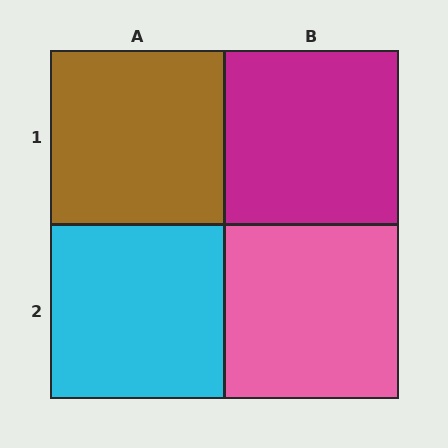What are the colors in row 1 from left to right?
Brown, magenta.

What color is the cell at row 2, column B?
Pink.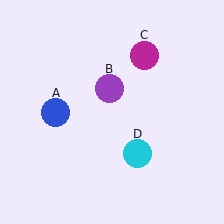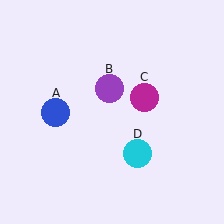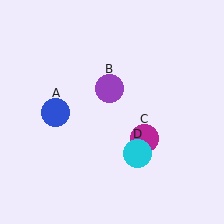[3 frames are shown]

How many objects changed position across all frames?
1 object changed position: magenta circle (object C).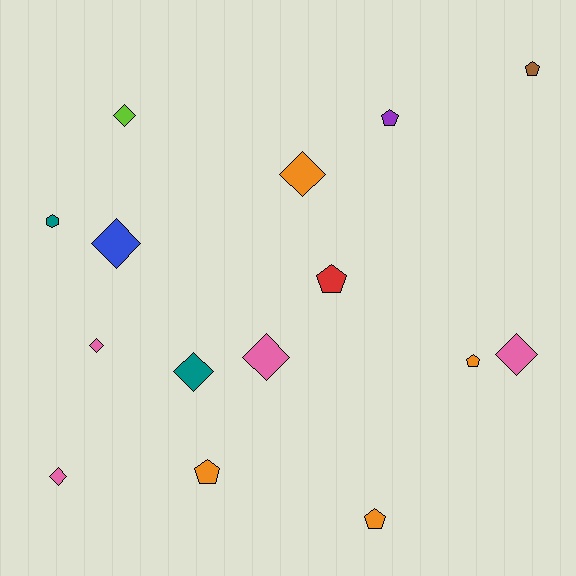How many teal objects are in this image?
There are 2 teal objects.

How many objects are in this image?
There are 15 objects.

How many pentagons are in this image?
There are 6 pentagons.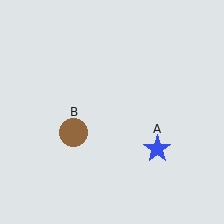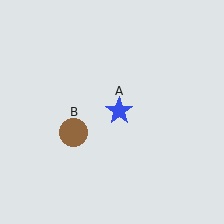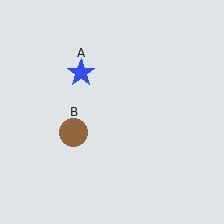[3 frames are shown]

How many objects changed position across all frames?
1 object changed position: blue star (object A).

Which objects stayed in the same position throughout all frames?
Brown circle (object B) remained stationary.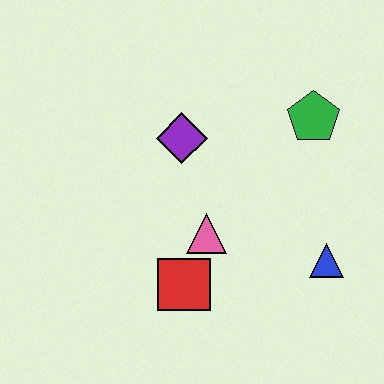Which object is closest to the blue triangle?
The pink triangle is closest to the blue triangle.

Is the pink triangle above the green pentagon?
No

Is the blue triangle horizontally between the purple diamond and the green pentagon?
No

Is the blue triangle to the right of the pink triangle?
Yes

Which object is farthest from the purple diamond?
The blue triangle is farthest from the purple diamond.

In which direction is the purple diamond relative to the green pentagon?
The purple diamond is to the left of the green pentagon.